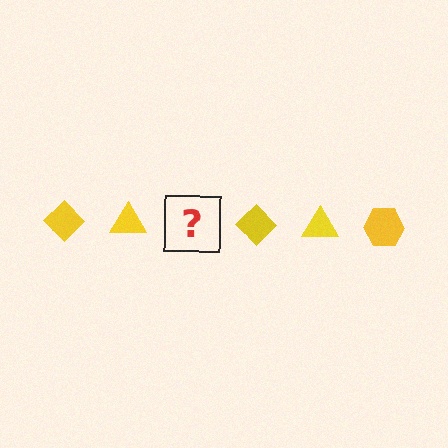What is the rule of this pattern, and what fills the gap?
The rule is that the pattern cycles through diamond, triangle, hexagon shapes in yellow. The gap should be filled with a yellow hexagon.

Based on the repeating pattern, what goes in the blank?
The blank should be a yellow hexagon.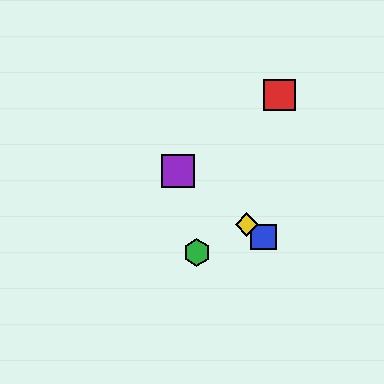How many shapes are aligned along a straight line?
3 shapes (the blue square, the yellow diamond, the purple square) are aligned along a straight line.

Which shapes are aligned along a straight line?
The blue square, the yellow diamond, the purple square are aligned along a straight line.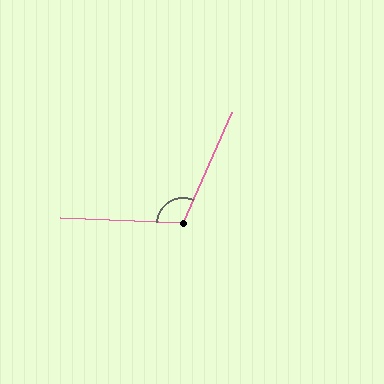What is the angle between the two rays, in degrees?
Approximately 111 degrees.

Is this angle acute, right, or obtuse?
It is obtuse.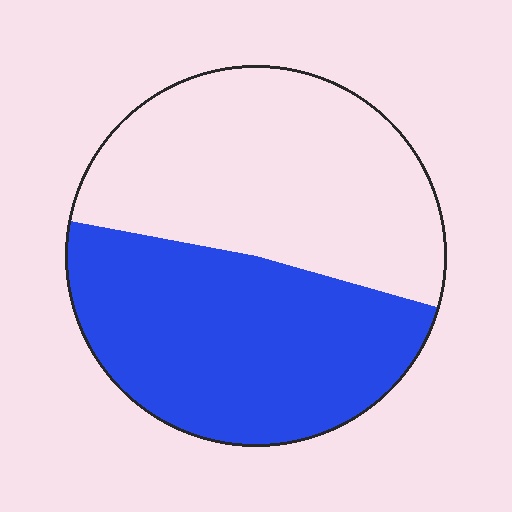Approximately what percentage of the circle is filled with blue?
Approximately 50%.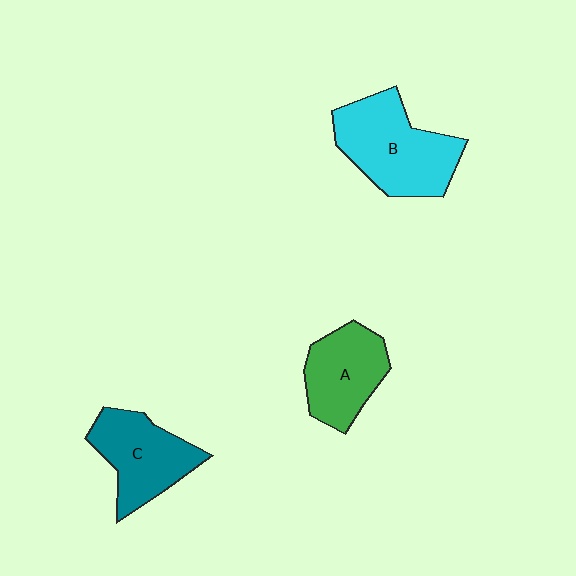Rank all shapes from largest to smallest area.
From largest to smallest: B (cyan), C (teal), A (green).